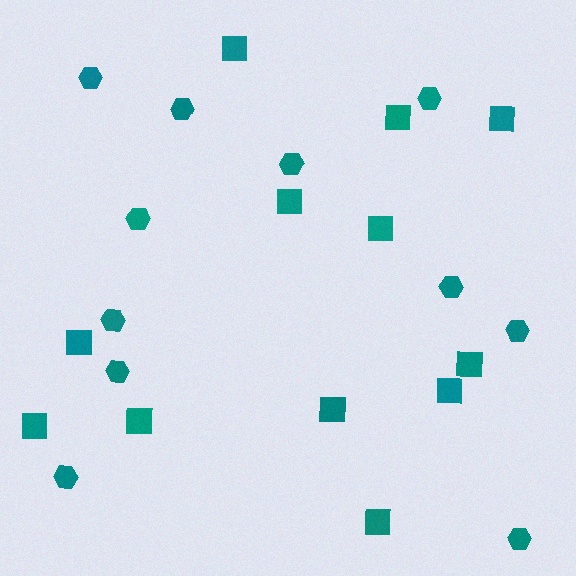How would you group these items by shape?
There are 2 groups: one group of squares (12) and one group of hexagons (11).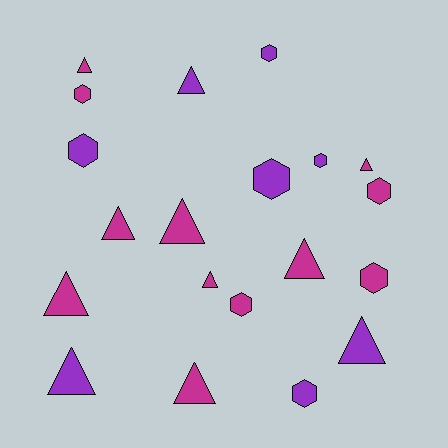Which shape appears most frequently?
Triangle, with 11 objects.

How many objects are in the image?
There are 20 objects.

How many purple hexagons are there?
There are 5 purple hexagons.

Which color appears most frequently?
Magenta, with 12 objects.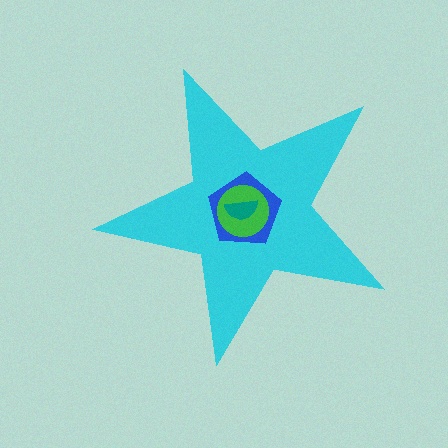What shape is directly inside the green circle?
The teal semicircle.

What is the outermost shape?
The cyan star.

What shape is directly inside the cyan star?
The blue pentagon.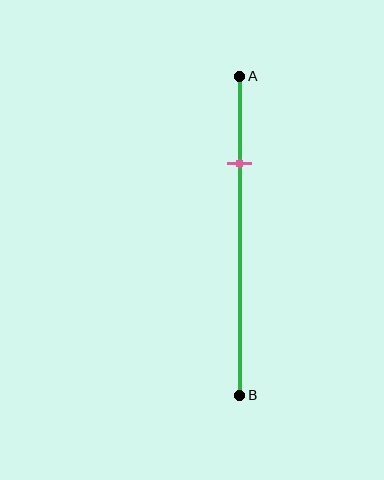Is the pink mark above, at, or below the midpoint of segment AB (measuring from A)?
The pink mark is above the midpoint of segment AB.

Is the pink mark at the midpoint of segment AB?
No, the mark is at about 30% from A, not at the 50% midpoint.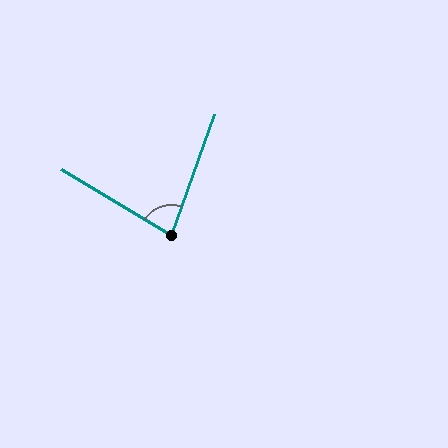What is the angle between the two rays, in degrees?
Approximately 78 degrees.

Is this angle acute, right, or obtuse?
It is acute.